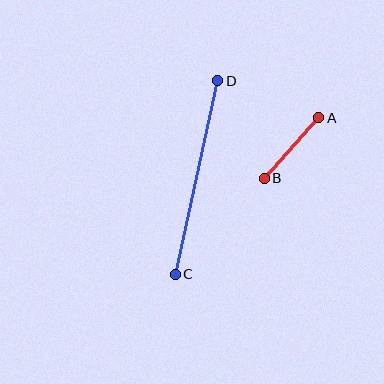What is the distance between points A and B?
The distance is approximately 81 pixels.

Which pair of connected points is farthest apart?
Points C and D are farthest apart.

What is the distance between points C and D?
The distance is approximately 198 pixels.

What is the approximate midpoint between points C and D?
The midpoint is at approximately (196, 178) pixels.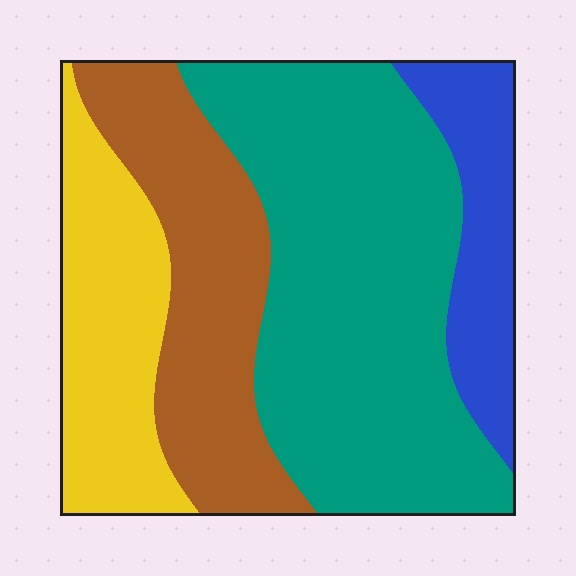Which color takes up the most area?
Teal, at roughly 45%.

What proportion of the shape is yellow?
Yellow covers 19% of the shape.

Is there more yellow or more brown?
Brown.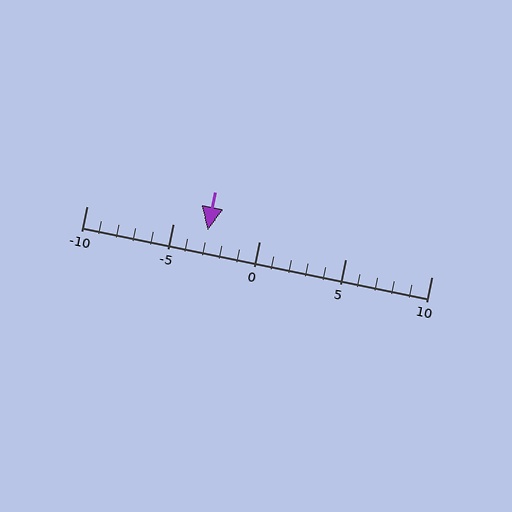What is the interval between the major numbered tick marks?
The major tick marks are spaced 5 units apart.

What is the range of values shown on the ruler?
The ruler shows values from -10 to 10.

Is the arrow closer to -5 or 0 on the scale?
The arrow is closer to -5.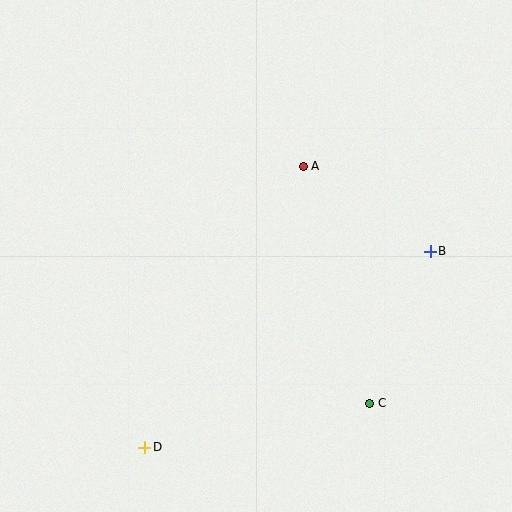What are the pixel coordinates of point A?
Point A is at (303, 166).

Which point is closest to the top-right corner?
Point B is closest to the top-right corner.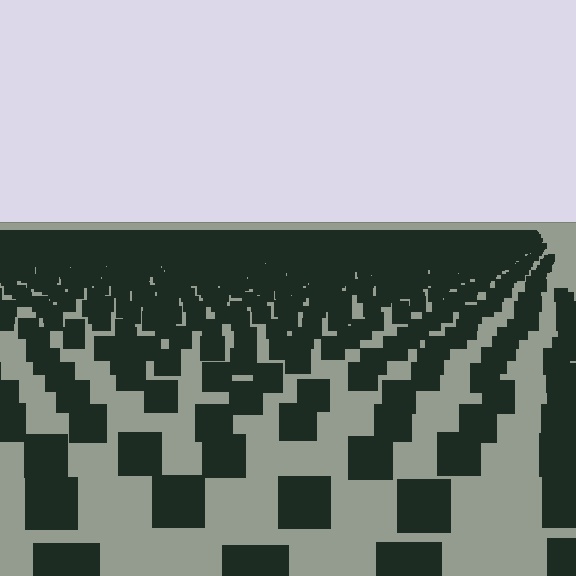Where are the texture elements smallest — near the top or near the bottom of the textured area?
Near the top.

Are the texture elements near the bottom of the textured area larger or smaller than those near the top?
Larger. Near the bottom, elements are closer to the viewer and appear at a bigger on-screen size.